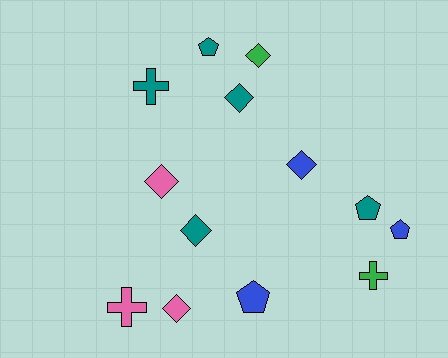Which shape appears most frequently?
Diamond, with 6 objects.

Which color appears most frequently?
Teal, with 5 objects.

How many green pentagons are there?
There are no green pentagons.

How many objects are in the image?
There are 13 objects.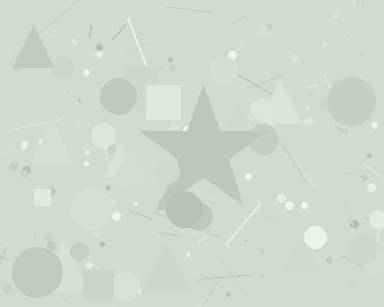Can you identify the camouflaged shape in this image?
The camouflaged shape is a star.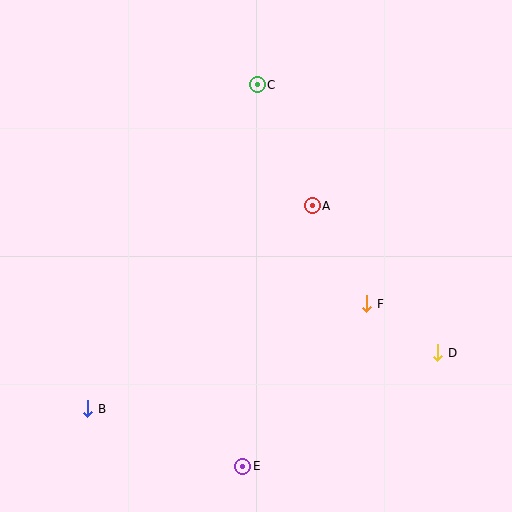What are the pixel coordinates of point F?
Point F is at (367, 304).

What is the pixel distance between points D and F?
The distance between D and F is 86 pixels.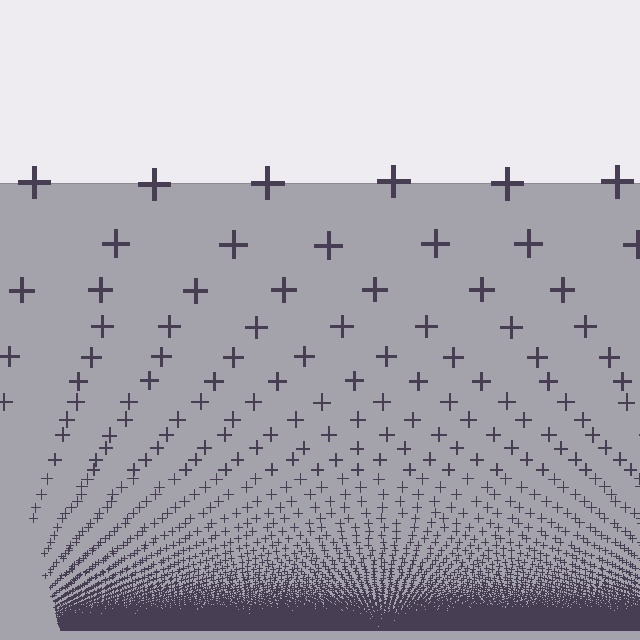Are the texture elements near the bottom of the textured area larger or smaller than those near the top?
Smaller. The gradient is inverted — elements near the bottom are smaller and denser.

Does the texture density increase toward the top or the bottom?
Density increases toward the bottom.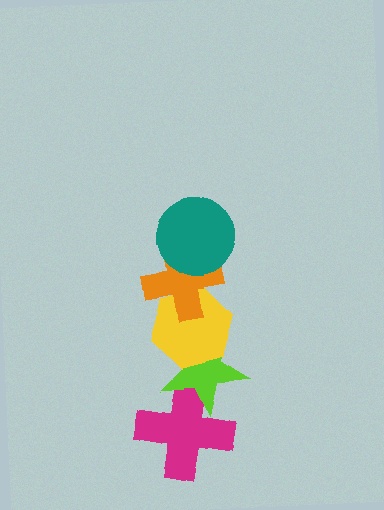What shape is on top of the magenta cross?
The lime star is on top of the magenta cross.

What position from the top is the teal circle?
The teal circle is 1st from the top.